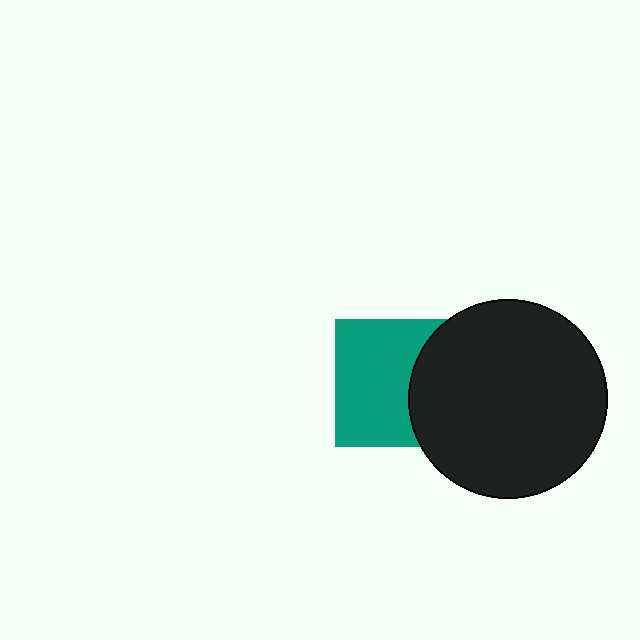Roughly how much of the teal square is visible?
About half of it is visible (roughly 64%).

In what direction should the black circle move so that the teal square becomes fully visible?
The black circle should move right. That is the shortest direction to clear the overlap and leave the teal square fully visible.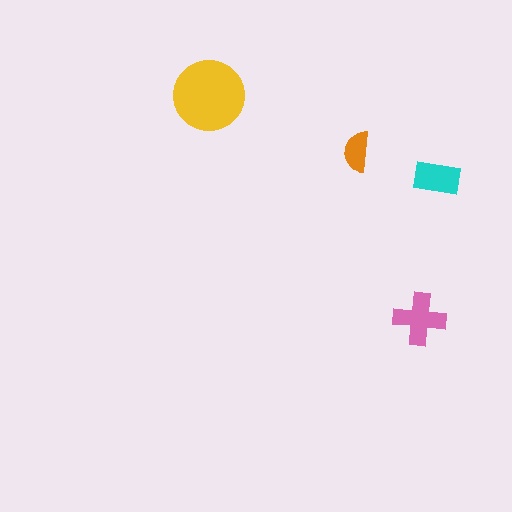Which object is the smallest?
The orange semicircle.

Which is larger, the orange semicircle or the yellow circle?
The yellow circle.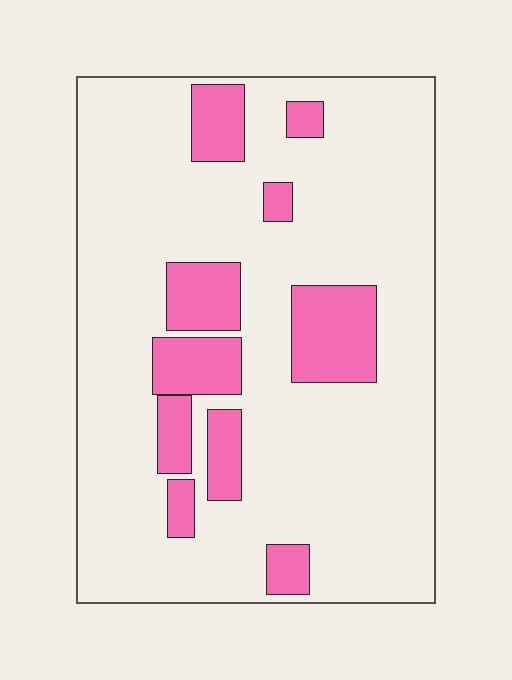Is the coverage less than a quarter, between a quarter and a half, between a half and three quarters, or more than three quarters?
Less than a quarter.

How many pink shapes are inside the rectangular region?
10.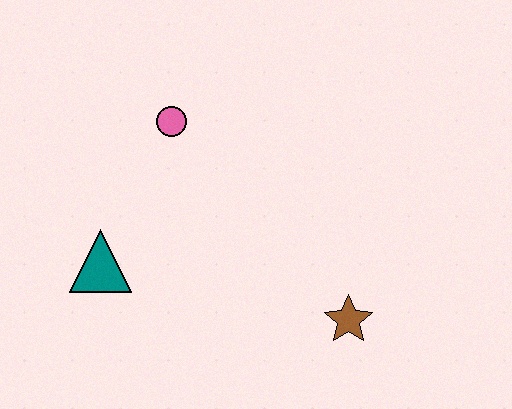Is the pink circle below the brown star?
No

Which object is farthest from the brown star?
The pink circle is farthest from the brown star.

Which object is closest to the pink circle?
The teal triangle is closest to the pink circle.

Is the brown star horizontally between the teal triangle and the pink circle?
No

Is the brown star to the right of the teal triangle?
Yes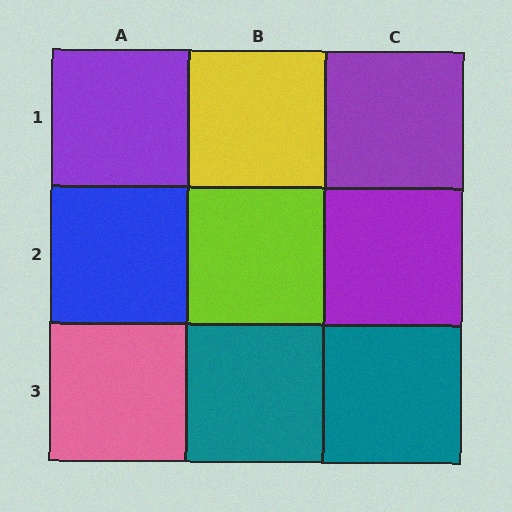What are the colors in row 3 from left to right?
Pink, teal, teal.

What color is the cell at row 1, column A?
Purple.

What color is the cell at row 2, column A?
Blue.